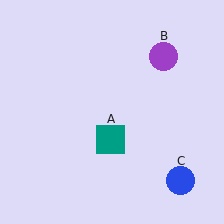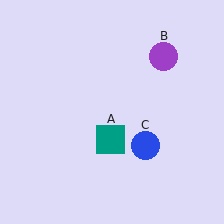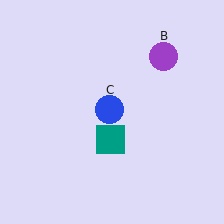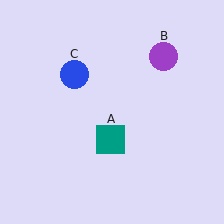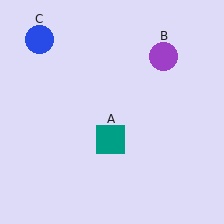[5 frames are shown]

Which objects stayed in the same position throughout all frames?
Teal square (object A) and purple circle (object B) remained stationary.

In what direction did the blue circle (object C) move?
The blue circle (object C) moved up and to the left.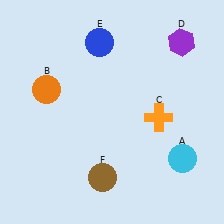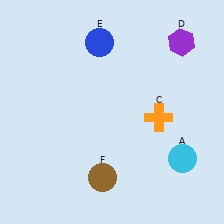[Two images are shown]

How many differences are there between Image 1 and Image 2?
There is 1 difference between the two images.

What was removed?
The orange circle (B) was removed in Image 2.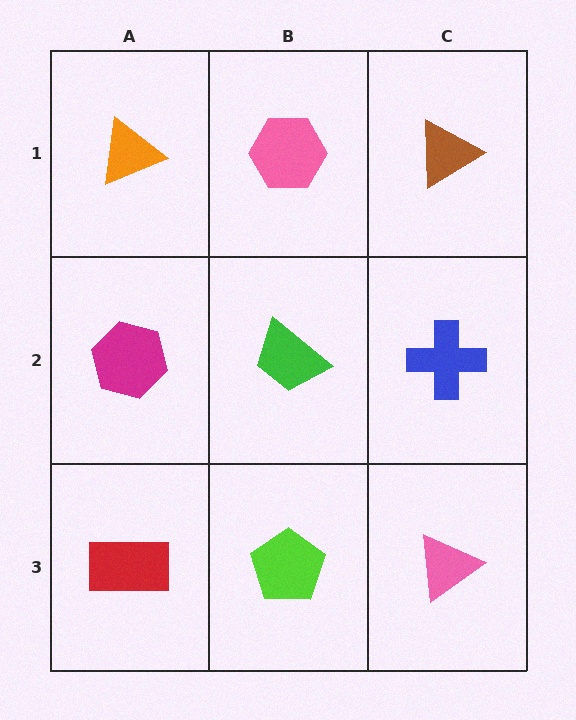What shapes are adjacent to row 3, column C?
A blue cross (row 2, column C), a lime pentagon (row 3, column B).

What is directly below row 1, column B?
A green trapezoid.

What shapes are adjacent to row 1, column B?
A green trapezoid (row 2, column B), an orange triangle (row 1, column A), a brown triangle (row 1, column C).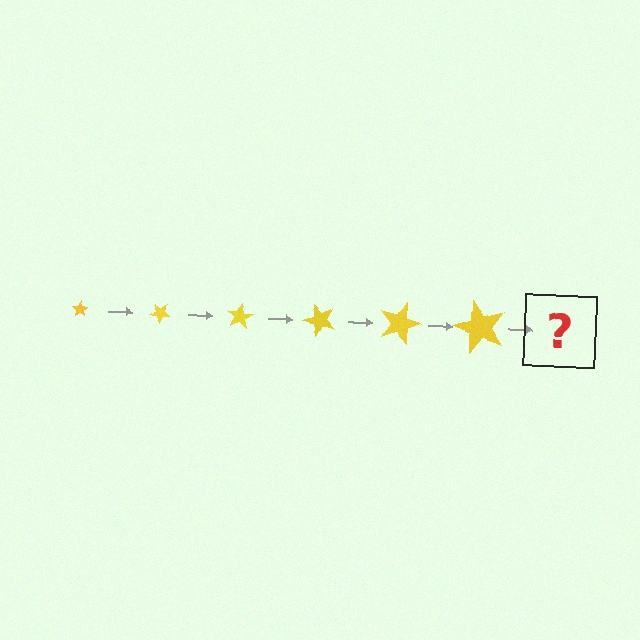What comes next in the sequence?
The next element should be a star, larger than the previous one and rotated 240 degrees from the start.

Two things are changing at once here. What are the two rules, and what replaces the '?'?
The two rules are that the star grows larger each step and it rotates 40 degrees each step. The '?' should be a star, larger than the previous one and rotated 240 degrees from the start.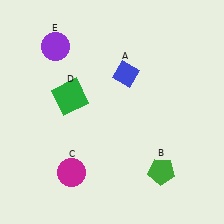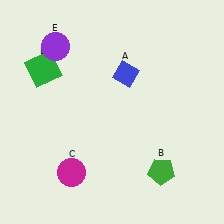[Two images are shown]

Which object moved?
The green square (D) moved up.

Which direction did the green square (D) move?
The green square (D) moved up.